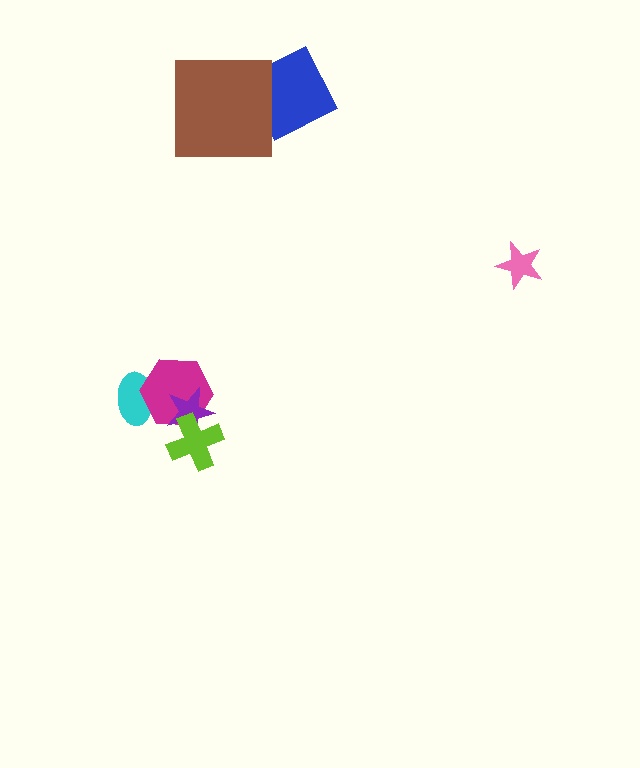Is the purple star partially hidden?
Yes, it is partially covered by another shape.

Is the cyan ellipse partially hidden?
Yes, it is partially covered by another shape.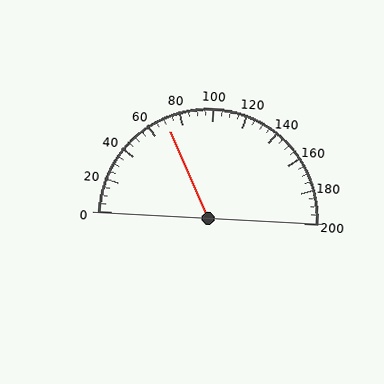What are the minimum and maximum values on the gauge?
The gauge ranges from 0 to 200.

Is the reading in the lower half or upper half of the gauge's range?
The reading is in the lower half of the range (0 to 200).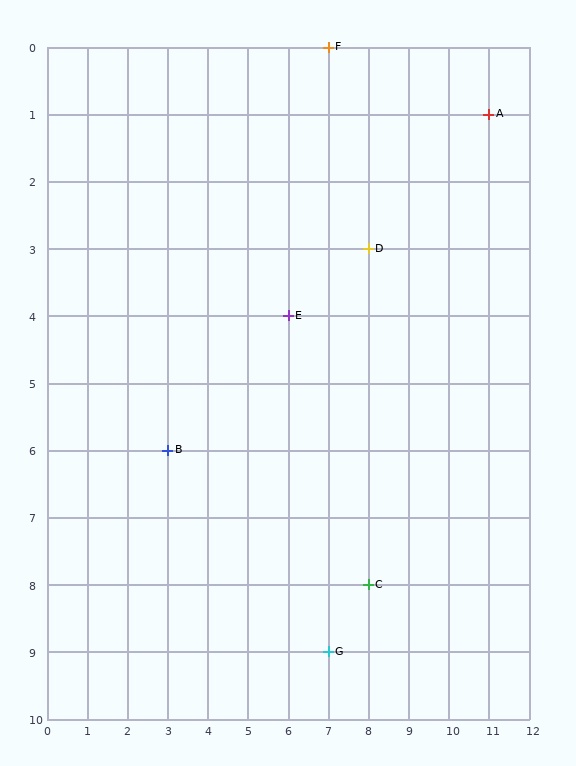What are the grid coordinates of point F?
Point F is at grid coordinates (7, 0).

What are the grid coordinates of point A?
Point A is at grid coordinates (11, 1).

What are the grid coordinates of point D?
Point D is at grid coordinates (8, 3).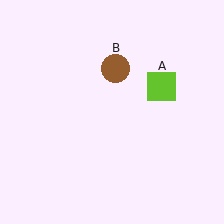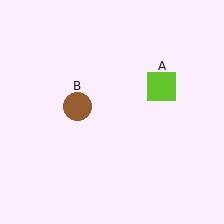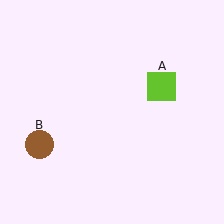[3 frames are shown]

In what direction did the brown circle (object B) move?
The brown circle (object B) moved down and to the left.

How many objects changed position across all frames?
1 object changed position: brown circle (object B).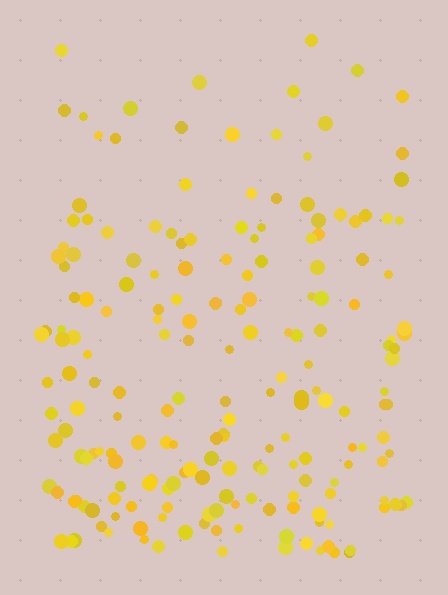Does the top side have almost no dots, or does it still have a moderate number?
Still a moderate number, just noticeably fewer than the bottom.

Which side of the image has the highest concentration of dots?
The bottom.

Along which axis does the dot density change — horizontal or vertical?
Vertical.